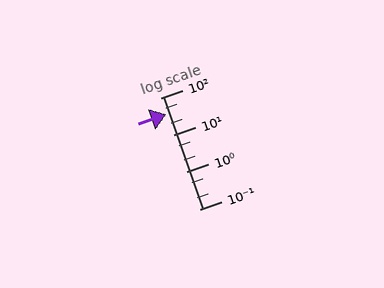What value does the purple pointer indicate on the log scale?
The pointer indicates approximately 36.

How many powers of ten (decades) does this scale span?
The scale spans 3 decades, from 0.1 to 100.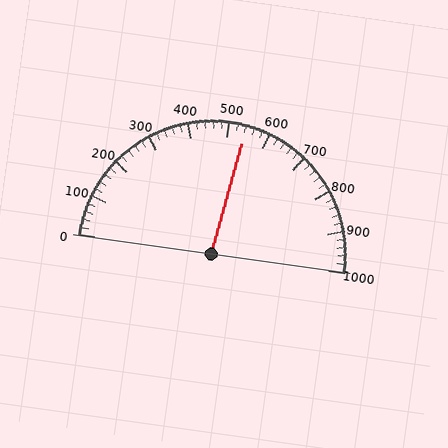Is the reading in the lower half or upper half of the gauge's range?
The reading is in the upper half of the range (0 to 1000).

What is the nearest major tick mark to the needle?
The nearest major tick mark is 500.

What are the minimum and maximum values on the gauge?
The gauge ranges from 0 to 1000.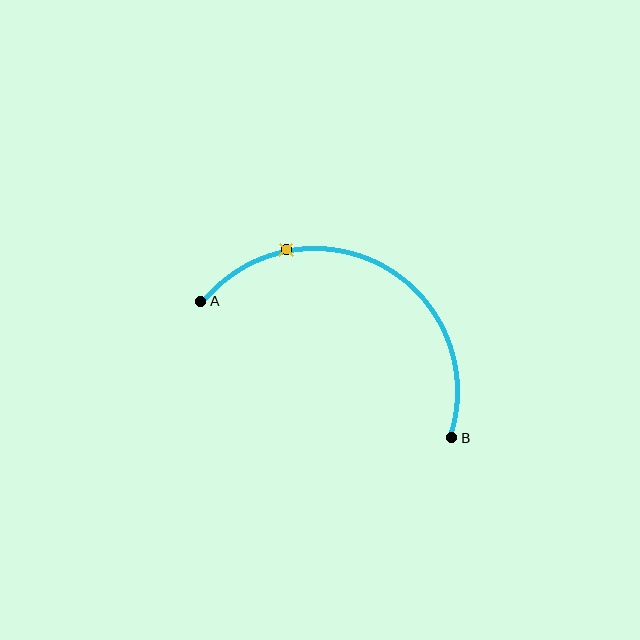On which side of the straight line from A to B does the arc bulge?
The arc bulges above the straight line connecting A and B.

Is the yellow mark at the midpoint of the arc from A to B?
No. The yellow mark lies on the arc but is closer to endpoint A. The arc midpoint would be at the point on the curve equidistant along the arc from both A and B.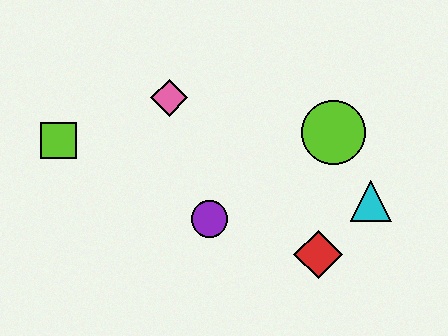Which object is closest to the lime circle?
The cyan triangle is closest to the lime circle.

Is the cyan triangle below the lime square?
Yes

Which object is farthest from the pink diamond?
The cyan triangle is farthest from the pink diamond.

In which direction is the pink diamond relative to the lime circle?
The pink diamond is to the left of the lime circle.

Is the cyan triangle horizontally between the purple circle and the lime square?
No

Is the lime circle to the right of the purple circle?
Yes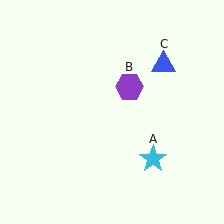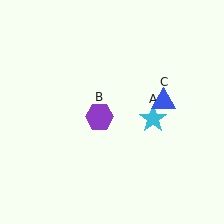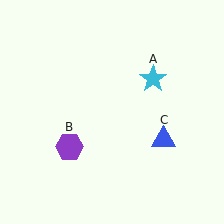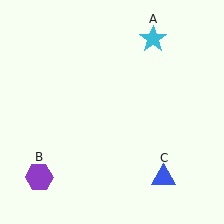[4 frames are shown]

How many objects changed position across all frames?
3 objects changed position: cyan star (object A), purple hexagon (object B), blue triangle (object C).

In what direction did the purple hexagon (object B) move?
The purple hexagon (object B) moved down and to the left.